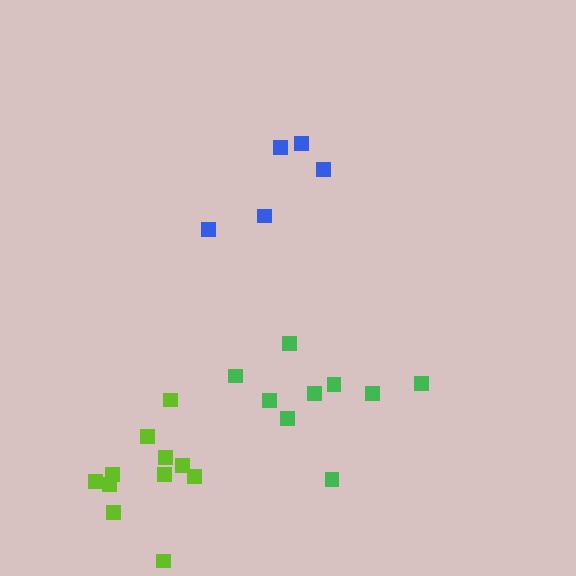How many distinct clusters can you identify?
There are 3 distinct clusters.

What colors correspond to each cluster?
The clusters are colored: lime, green, blue.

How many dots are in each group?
Group 1: 11 dots, Group 2: 9 dots, Group 3: 5 dots (25 total).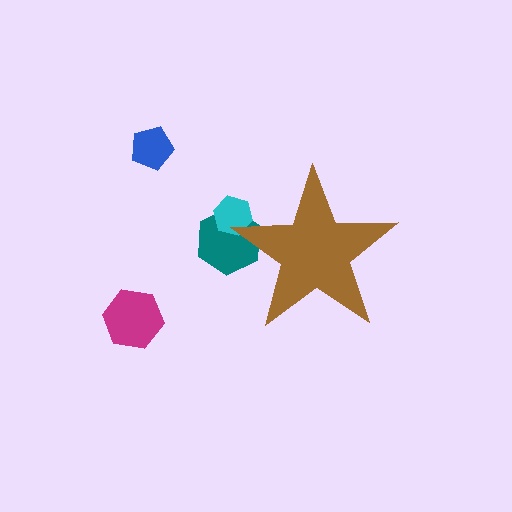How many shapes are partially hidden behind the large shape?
2 shapes are partially hidden.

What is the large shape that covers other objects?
A brown star.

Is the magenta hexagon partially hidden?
No, the magenta hexagon is fully visible.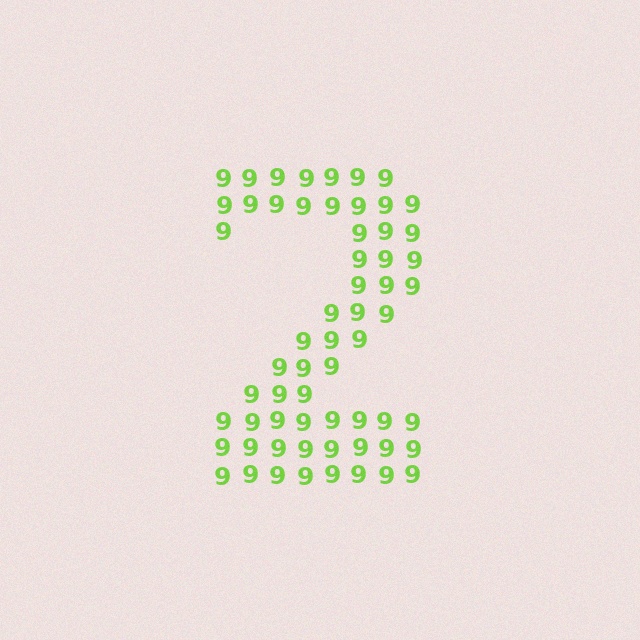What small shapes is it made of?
It is made of small digit 9's.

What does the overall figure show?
The overall figure shows the digit 2.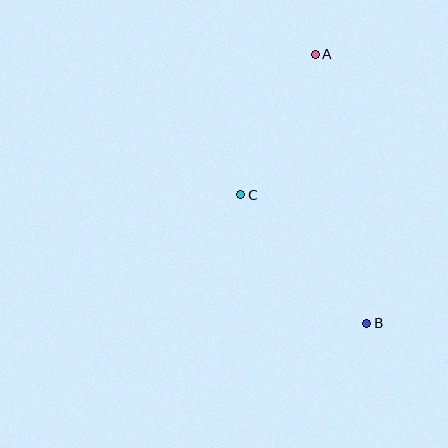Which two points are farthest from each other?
Points A and B are farthest from each other.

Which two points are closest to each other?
Points A and C are closest to each other.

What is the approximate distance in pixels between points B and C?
The distance between B and C is approximately 180 pixels.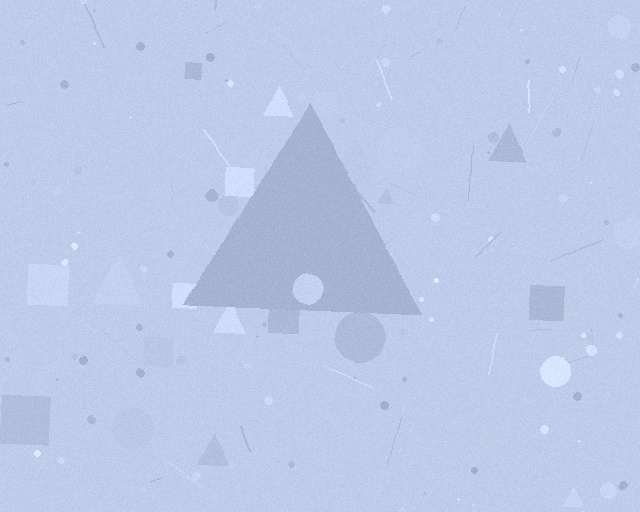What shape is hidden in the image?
A triangle is hidden in the image.